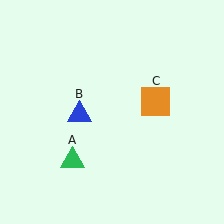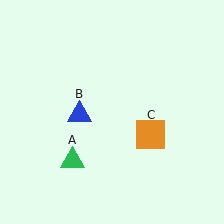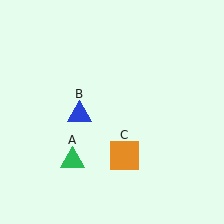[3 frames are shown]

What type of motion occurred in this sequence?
The orange square (object C) rotated clockwise around the center of the scene.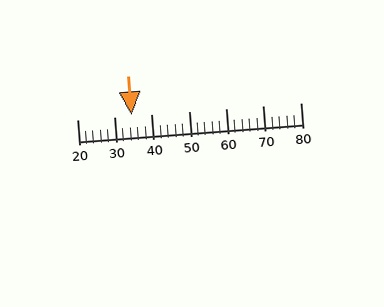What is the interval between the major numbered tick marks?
The major tick marks are spaced 10 units apart.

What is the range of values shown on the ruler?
The ruler shows values from 20 to 80.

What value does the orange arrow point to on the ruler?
The orange arrow points to approximately 35.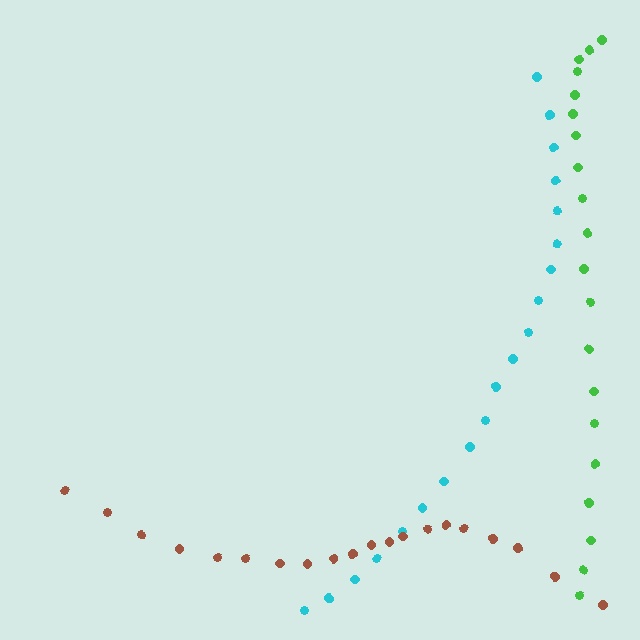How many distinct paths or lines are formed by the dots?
There are 3 distinct paths.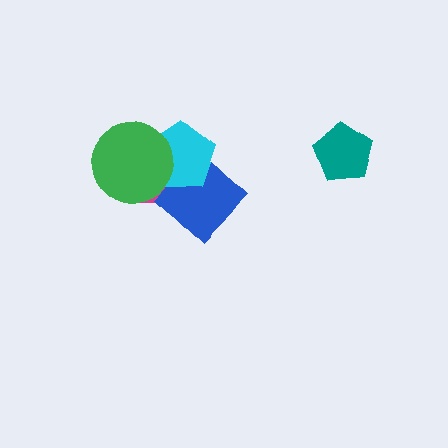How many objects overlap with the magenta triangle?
3 objects overlap with the magenta triangle.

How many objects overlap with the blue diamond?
3 objects overlap with the blue diamond.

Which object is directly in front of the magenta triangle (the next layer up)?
The blue diamond is directly in front of the magenta triangle.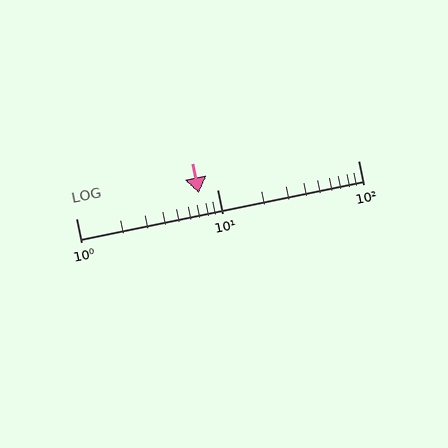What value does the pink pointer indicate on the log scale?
The pointer indicates approximately 7.4.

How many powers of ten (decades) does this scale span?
The scale spans 2 decades, from 1 to 100.